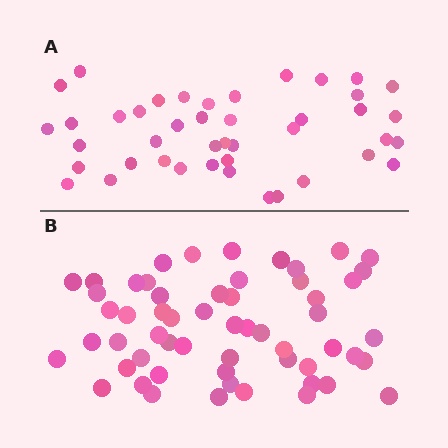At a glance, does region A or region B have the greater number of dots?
Region B (the bottom region) has more dots.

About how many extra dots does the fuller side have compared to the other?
Region B has approximately 15 more dots than region A.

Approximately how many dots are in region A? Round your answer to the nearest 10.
About 40 dots. (The exact count is 43, which rounds to 40.)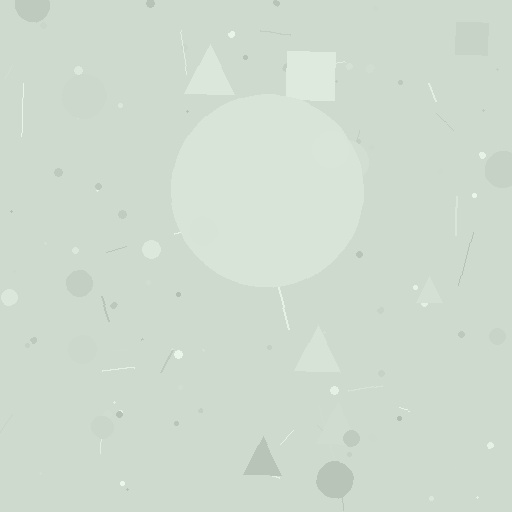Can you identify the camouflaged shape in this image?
The camouflaged shape is a circle.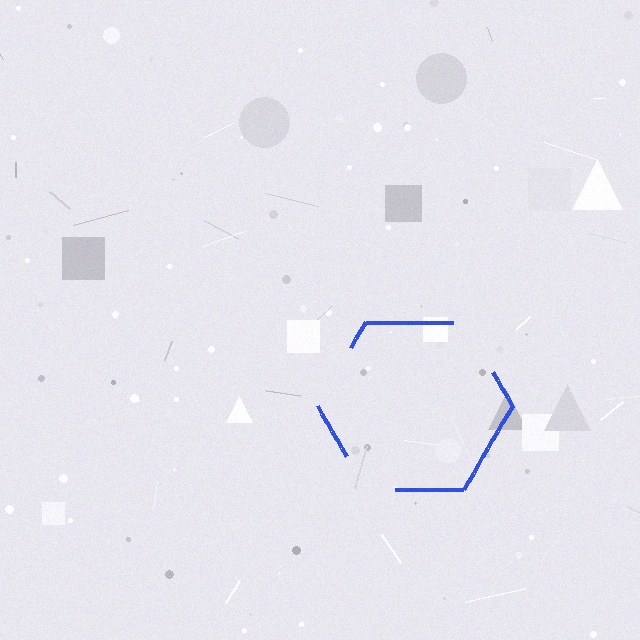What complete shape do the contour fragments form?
The contour fragments form a hexagon.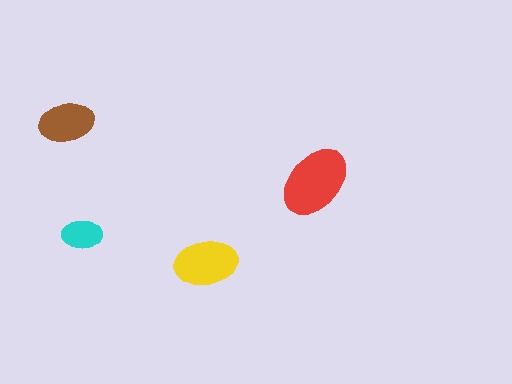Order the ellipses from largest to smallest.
the red one, the yellow one, the brown one, the cyan one.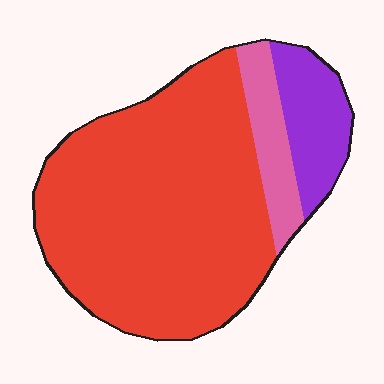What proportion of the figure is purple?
Purple takes up less than a sixth of the figure.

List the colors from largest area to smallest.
From largest to smallest: red, purple, pink.